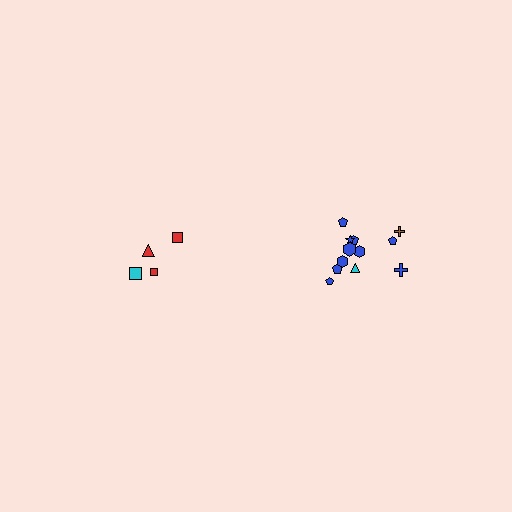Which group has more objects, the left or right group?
The right group.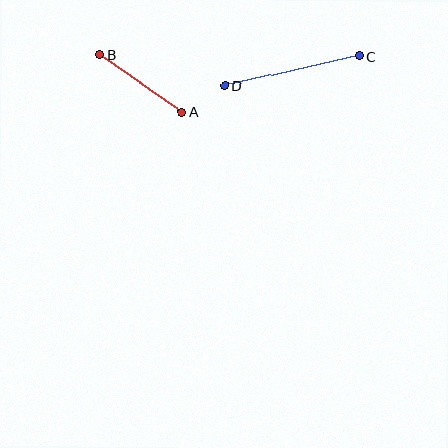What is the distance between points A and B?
The distance is approximately 100 pixels.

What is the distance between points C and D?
The distance is approximately 138 pixels.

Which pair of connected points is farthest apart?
Points C and D are farthest apart.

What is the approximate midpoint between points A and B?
The midpoint is at approximately (141, 83) pixels.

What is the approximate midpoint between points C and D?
The midpoint is at approximately (292, 71) pixels.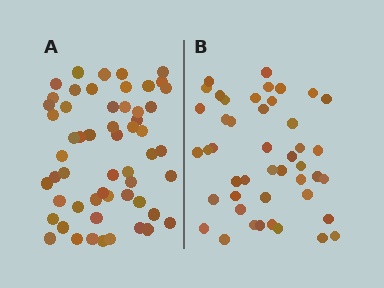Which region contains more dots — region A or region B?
Region A (the left region) has more dots.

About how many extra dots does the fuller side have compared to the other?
Region A has roughly 12 or so more dots than region B.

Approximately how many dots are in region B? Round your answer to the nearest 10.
About 40 dots. (The exact count is 45, which rounds to 40.)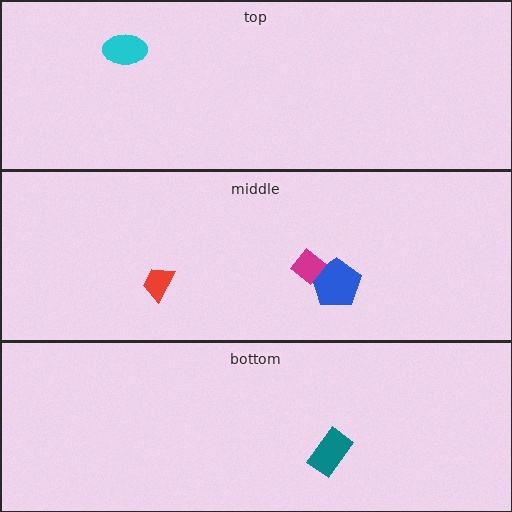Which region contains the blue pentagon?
The middle region.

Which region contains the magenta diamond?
The middle region.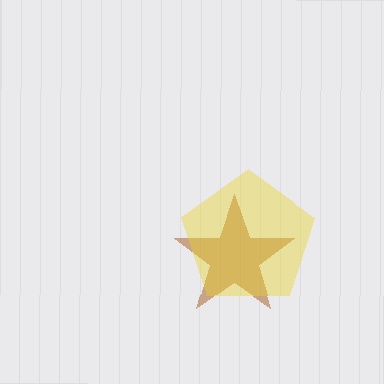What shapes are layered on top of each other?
The layered shapes are: a brown star, a yellow pentagon.